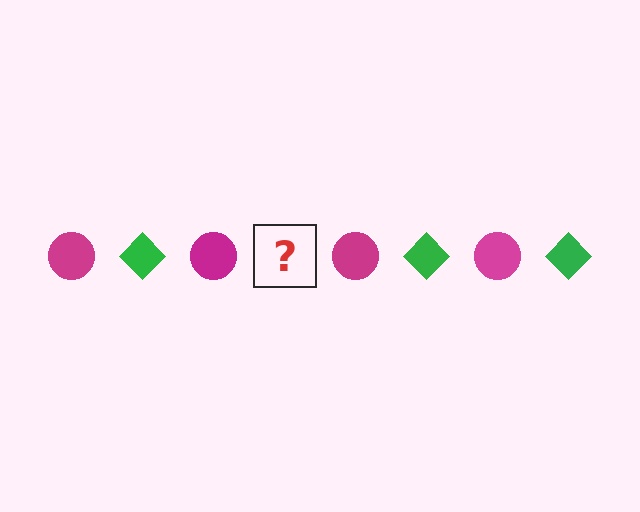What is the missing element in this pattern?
The missing element is a green diamond.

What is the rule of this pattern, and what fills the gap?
The rule is that the pattern alternates between magenta circle and green diamond. The gap should be filled with a green diamond.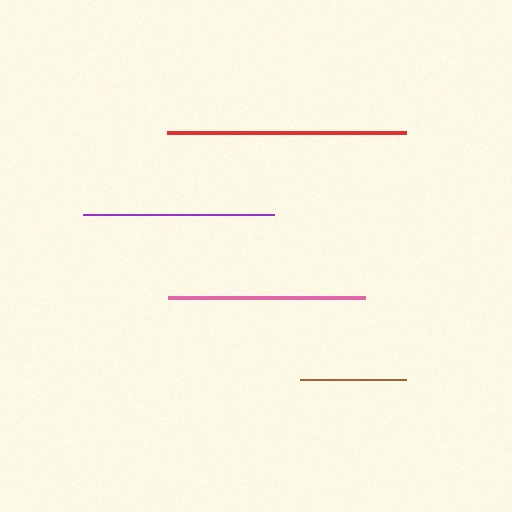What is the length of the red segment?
The red segment is approximately 240 pixels long.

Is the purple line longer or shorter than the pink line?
The pink line is longer than the purple line.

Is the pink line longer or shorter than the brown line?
The pink line is longer than the brown line.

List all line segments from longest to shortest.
From longest to shortest: red, pink, purple, brown.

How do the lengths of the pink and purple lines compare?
The pink and purple lines are approximately the same length.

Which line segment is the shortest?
The brown line is the shortest at approximately 105 pixels.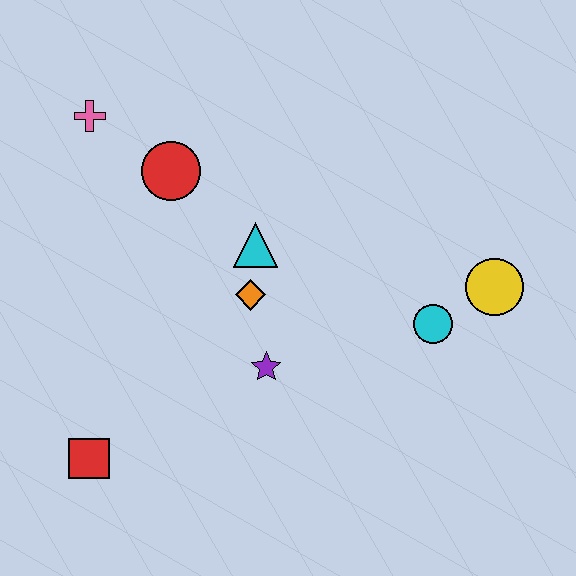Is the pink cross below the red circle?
No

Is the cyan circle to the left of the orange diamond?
No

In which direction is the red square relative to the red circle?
The red square is below the red circle.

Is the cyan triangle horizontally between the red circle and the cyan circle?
Yes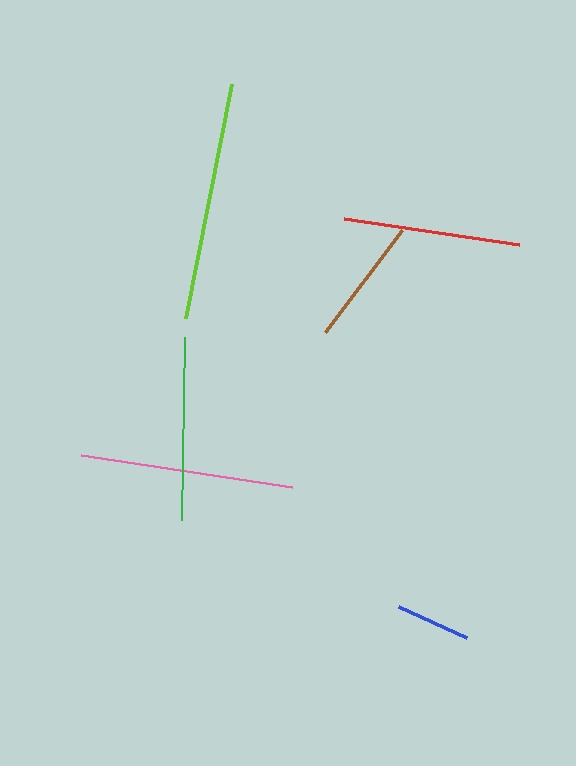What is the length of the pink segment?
The pink segment is approximately 213 pixels long.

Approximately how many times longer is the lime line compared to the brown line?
The lime line is approximately 1.9 times the length of the brown line.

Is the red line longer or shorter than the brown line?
The red line is longer than the brown line.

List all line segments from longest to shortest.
From longest to shortest: lime, pink, green, red, brown, blue.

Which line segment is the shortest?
The blue line is the shortest at approximately 75 pixels.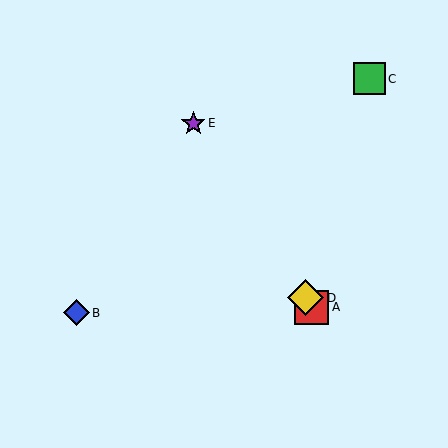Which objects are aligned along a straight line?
Objects A, D, E are aligned along a straight line.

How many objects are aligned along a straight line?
3 objects (A, D, E) are aligned along a straight line.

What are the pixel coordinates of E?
Object E is at (193, 123).